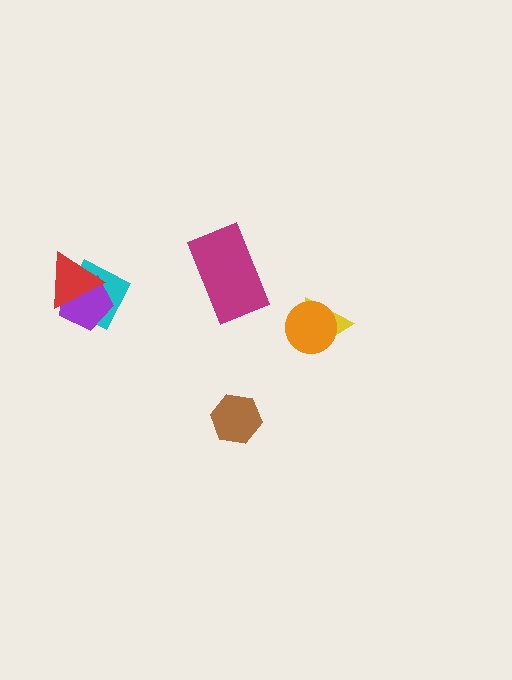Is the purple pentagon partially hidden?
Yes, it is partially covered by another shape.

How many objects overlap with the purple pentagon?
2 objects overlap with the purple pentagon.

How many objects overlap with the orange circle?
1 object overlaps with the orange circle.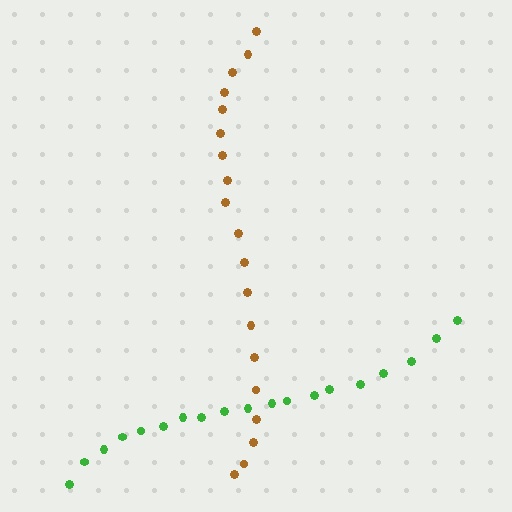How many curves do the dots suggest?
There are 2 distinct paths.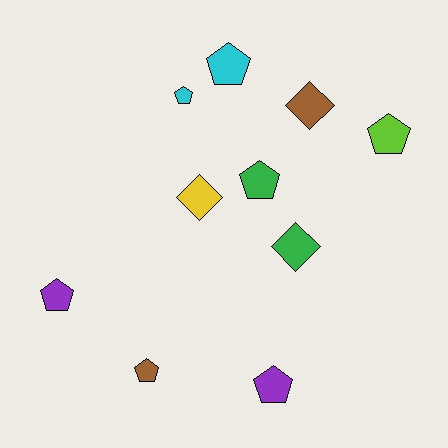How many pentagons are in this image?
There are 7 pentagons.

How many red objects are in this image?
There are no red objects.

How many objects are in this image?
There are 10 objects.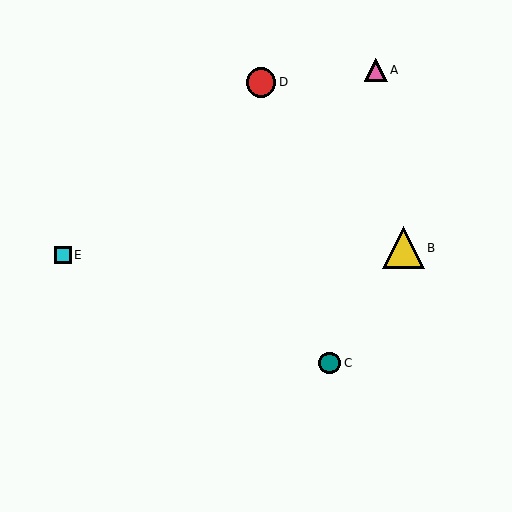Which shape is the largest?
The yellow triangle (labeled B) is the largest.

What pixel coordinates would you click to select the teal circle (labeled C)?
Click at (330, 363) to select the teal circle C.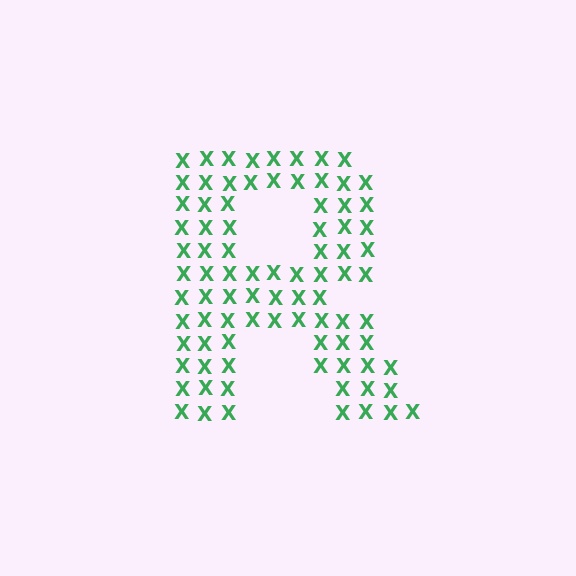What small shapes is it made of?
It is made of small letter X's.